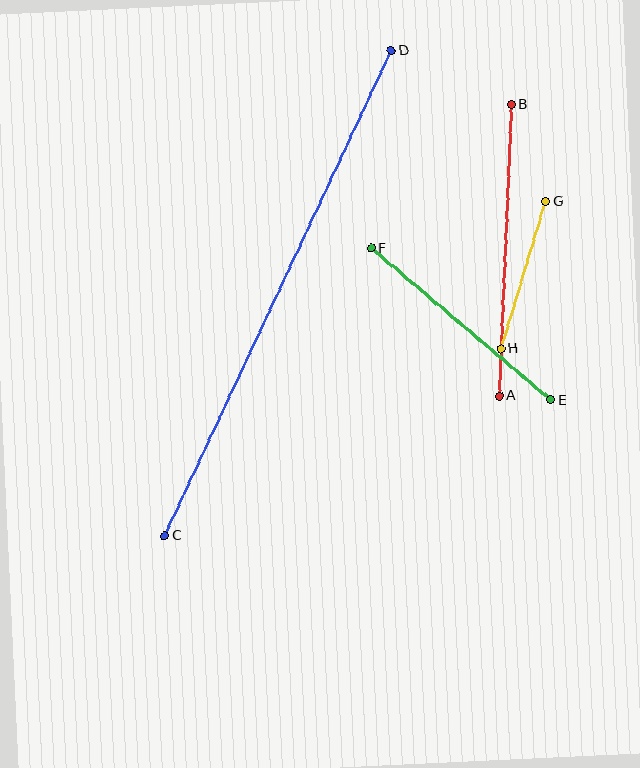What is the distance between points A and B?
The distance is approximately 291 pixels.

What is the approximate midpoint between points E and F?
The midpoint is at approximately (461, 324) pixels.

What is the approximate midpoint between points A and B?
The midpoint is at approximately (505, 250) pixels.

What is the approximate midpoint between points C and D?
The midpoint is at approximately (278, 293) pixels.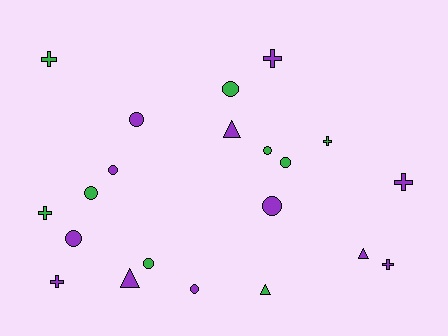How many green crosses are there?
There are 3 green crosses.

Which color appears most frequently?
Purple, with 12 objects.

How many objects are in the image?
There are 21 objects.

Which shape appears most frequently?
Circle, with 10 objects.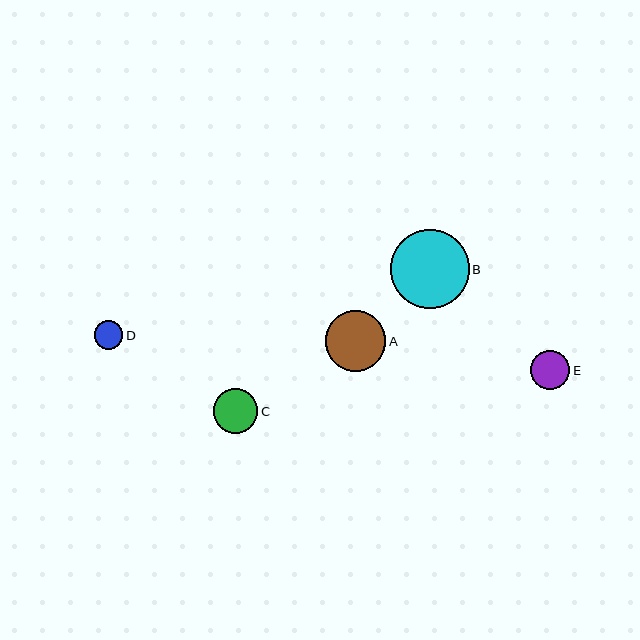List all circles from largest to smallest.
From largest to smallest: B, A, C, E, D.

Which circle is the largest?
Circle B is the largest with a size of approximately 79 pixels.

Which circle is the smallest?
Circle D is the smallest with a size of approximately 29 pixels.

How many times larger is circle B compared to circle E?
Circle B is approximately 2.0 times the size of circle E.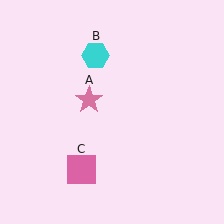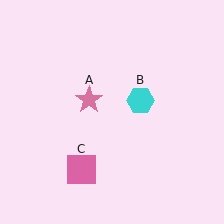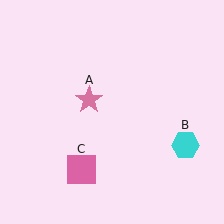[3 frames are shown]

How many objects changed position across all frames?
1 object changed position: cyan hexagon (object B).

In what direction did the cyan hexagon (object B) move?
The cyan hexagon (object B) moved down and to the right.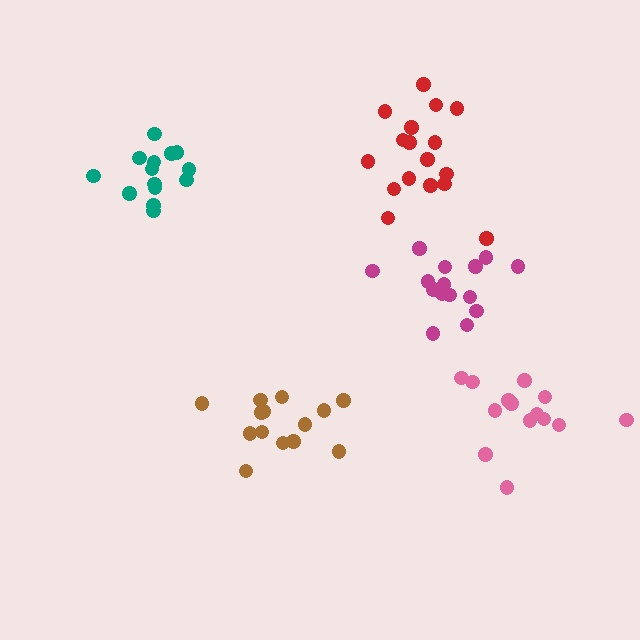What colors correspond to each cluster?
The clusters are colored: brown, teal, red, pink, magenta.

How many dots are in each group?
Group 1: 14 dots, Group 2: 14 dots, Group 3: 17 dots, Group 4: 14 dots, Group 5: 15 dots (74 total).